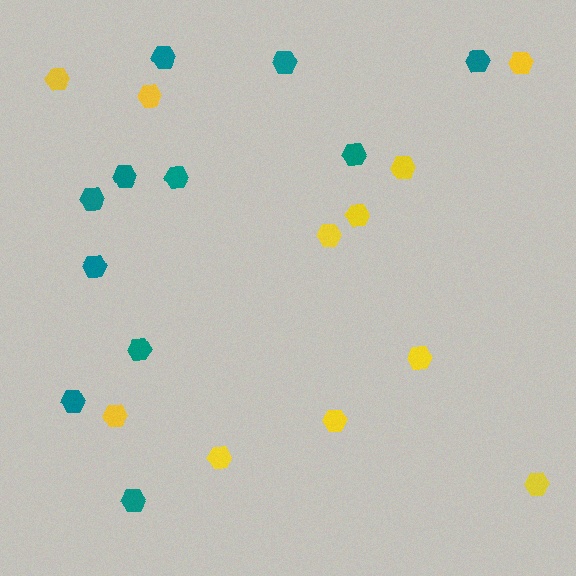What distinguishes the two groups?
There are 2 groups: one group of teal hexagons (11) and one group of yellow hexagons (11).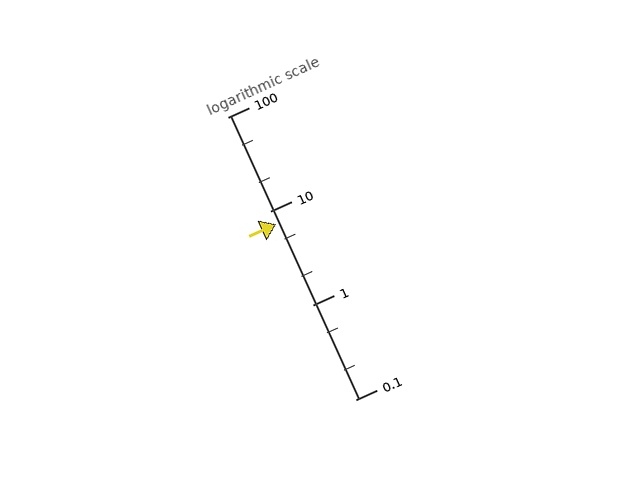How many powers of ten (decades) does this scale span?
The scale spans 3 decades, from 0.1 to 100.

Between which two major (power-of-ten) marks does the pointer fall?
The pointer is between 1 and 10.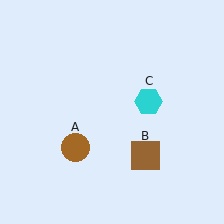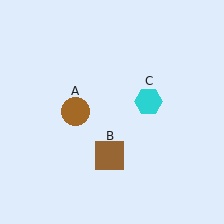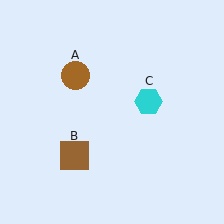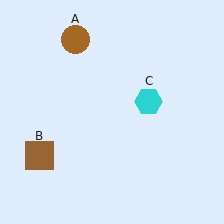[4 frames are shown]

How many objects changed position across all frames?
2 objects changed position: brown circle (object A), brown square (object B).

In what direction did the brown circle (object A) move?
The brown circle (object A) moved up.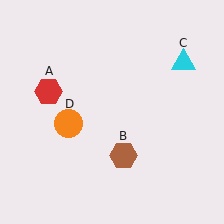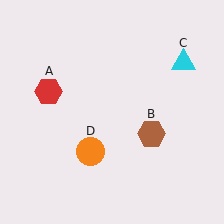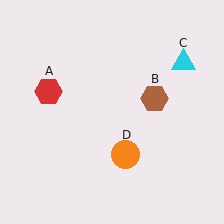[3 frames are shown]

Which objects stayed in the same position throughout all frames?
Red hexagon (object A) and cyan triangle (object C) remained stationary.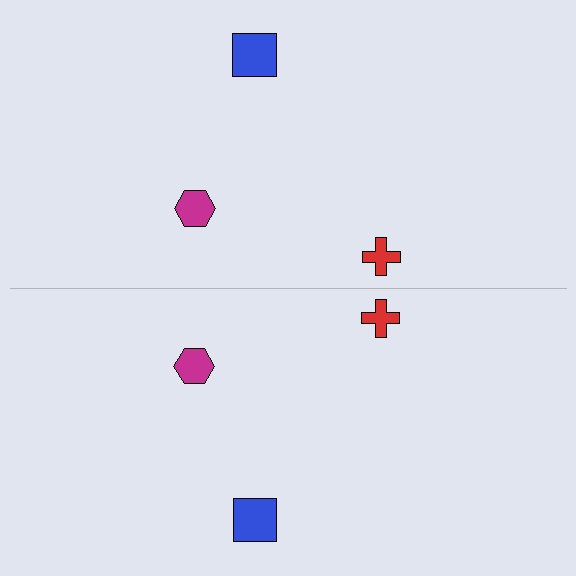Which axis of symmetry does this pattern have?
The pattern has a horizontal axis of symmetry running through the center of the image.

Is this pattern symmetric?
Yes, this pattern has bilateral (reflection) symmetry.